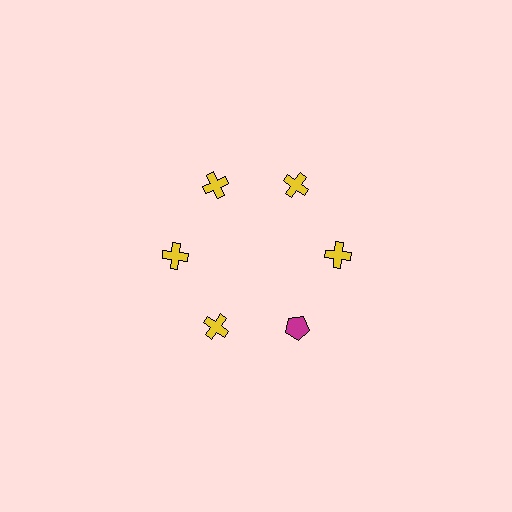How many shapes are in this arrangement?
There are 6 shapes arranged in a ring pattern.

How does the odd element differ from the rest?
It differs in both color (magenta instead of yellow) and shape (pentagon instead of cross).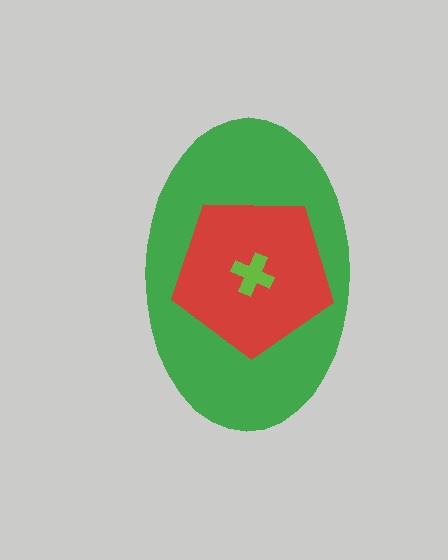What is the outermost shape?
The green ellipse.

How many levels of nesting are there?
3.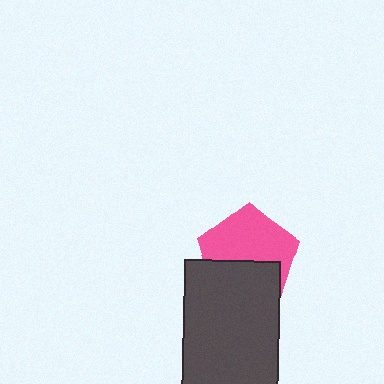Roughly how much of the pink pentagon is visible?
About half of it is visible (roughly 59%).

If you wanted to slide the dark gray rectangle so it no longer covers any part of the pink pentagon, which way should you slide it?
Slide it down — that is the most direct way to separate the two shapes.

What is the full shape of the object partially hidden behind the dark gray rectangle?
The partially hidden object is a pink pentagon.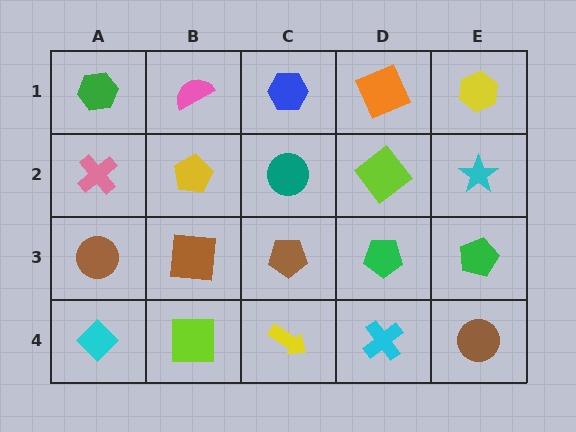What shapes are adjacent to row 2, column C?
A blue hexagon (row 1, column C), a brown pentagon (row 3, column C), a yellow pentagon (row 2, column B), a lime diamond (row 2, column D).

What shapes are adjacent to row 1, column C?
A teal circle (row 2, column C), a pink semicircle (row 1, column B), an orange square (row 1, column D).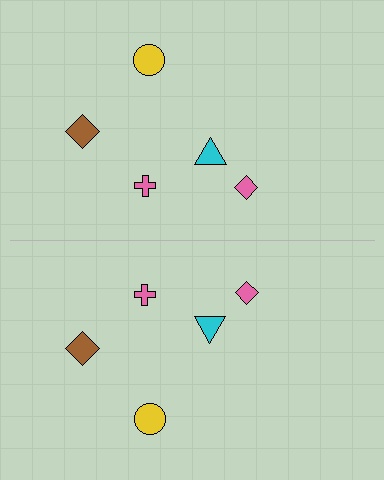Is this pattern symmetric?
Yes, this pattern has bilateral (reflection) symmetry.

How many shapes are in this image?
There are 10 shapes in this image.